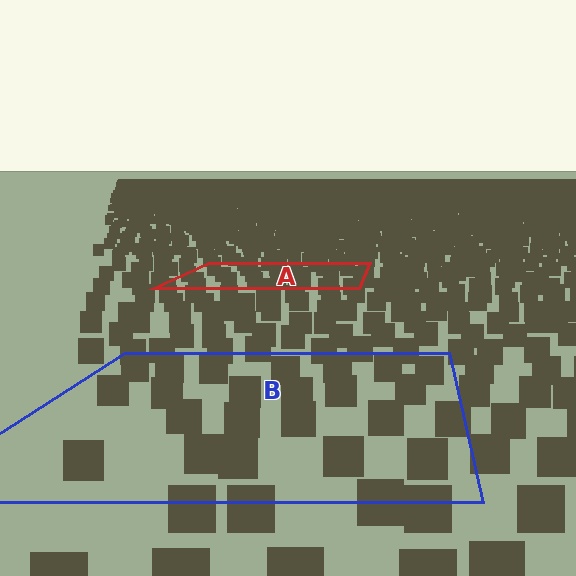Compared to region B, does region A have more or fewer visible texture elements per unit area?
Region A has more texture elements per unit area — they are packed more densely because it is farther away.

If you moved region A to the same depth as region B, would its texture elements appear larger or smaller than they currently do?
They would appear larger. At a closer depth, the same texture elements are projected at a bigger on-screen size.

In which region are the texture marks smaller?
The texture marks are smaller in region A, because it is farther away.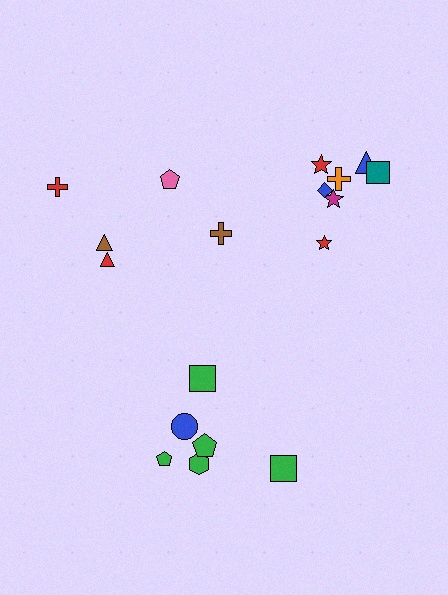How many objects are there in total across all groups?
There are 18 objects.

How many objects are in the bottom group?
There are 6 objects.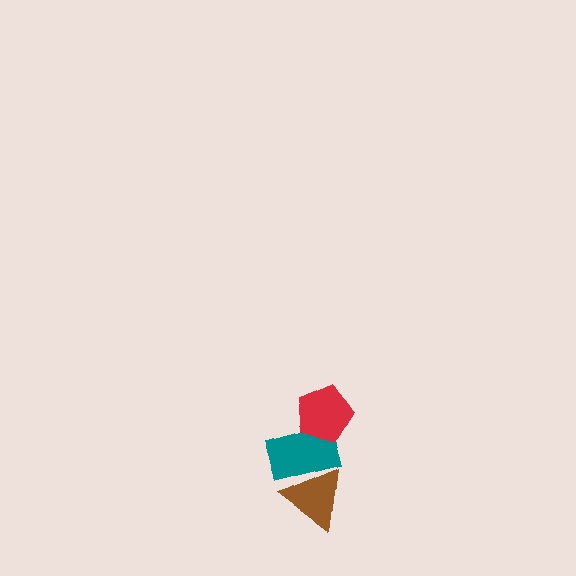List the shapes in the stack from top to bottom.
From top to bottom: the red pentagon, the teal rectangle, the brown triangle.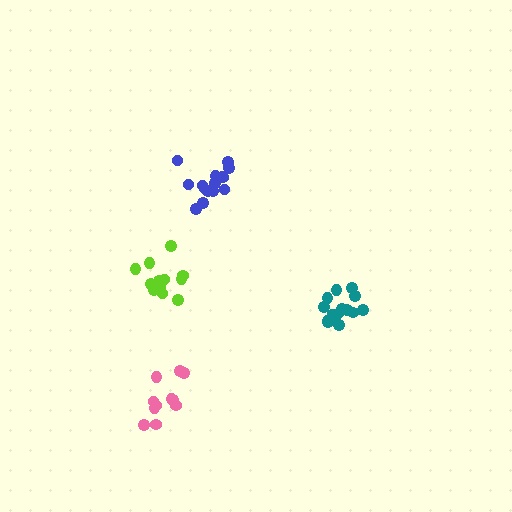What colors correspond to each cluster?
The clusters are colored: teal, blue, lime, pink.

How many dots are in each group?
Group 1: 15 dots, Group 2: 15 dots, Group 3: 12 dots, Group 4: 11 dots (53 total).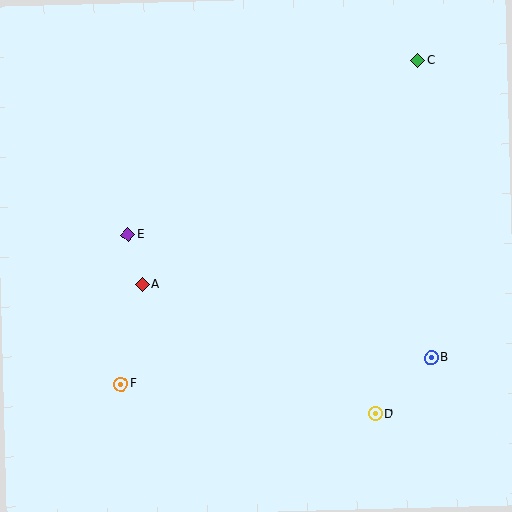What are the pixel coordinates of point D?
Point D is at (375, 414).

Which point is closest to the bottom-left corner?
Point F is closest to the bottom-left corner.